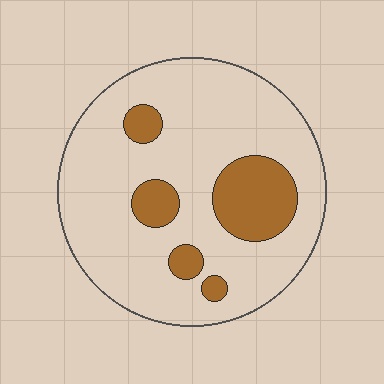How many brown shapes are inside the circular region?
5.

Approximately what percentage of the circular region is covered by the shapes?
Approximately 20%.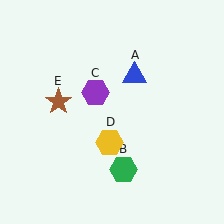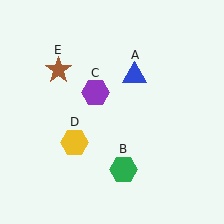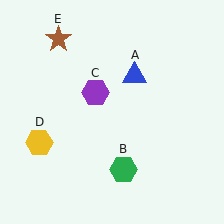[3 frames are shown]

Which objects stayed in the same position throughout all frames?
Blue triangle (object A) and green hexagon (object B) and purple hexagon (object C) remained stationary.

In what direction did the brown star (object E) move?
The brown star (object E) moved up.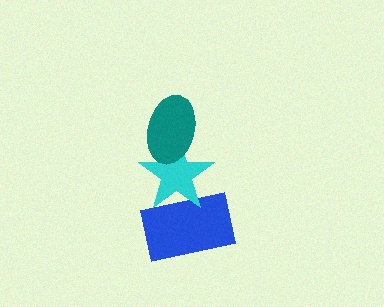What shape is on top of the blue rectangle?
The cyan star is on top of the blue rectangle.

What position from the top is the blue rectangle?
The blue rectangle is 3rd from the top.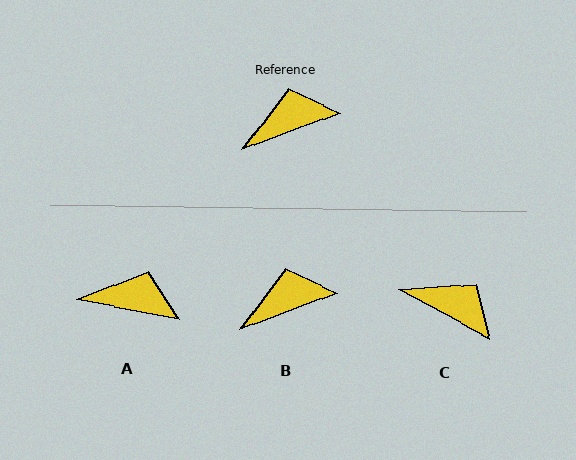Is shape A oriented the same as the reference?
No, it is off by about 32 degrees.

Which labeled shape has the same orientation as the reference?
B.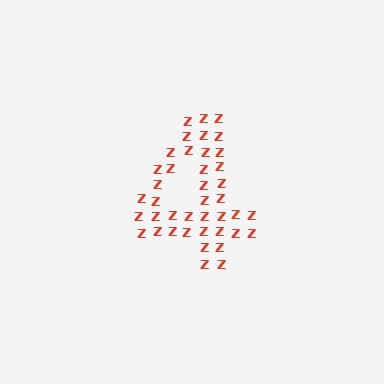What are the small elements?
The small elements are letter Z's.